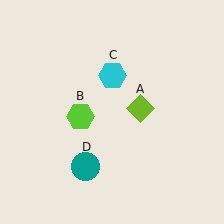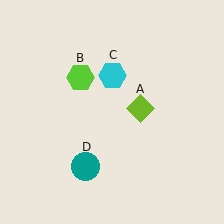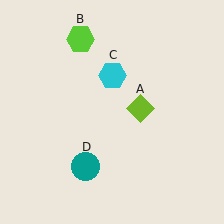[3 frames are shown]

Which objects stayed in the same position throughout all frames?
Lime diamond (object A) and cyan hexagon (object C) and teal circle (object D) remained stationary.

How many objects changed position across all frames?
1 object changed position: lime hexagon (object B).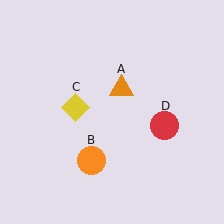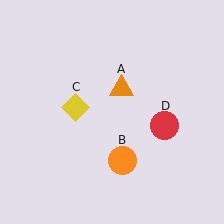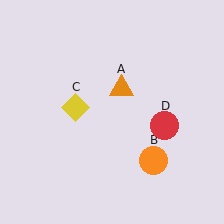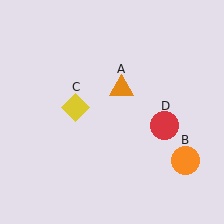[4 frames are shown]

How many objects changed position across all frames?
1 object changed position: orange circle (object B).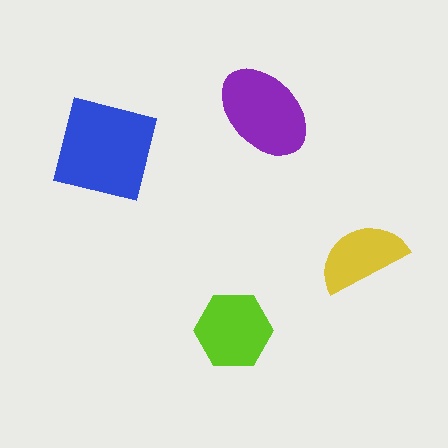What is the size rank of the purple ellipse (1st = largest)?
2nd.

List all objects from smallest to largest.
The yellow semicircle, the lime hexagon, the purple ellipse, the blue square.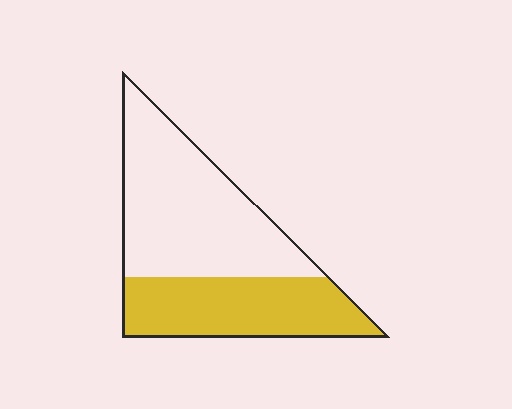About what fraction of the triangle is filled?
About two fifths (2/5).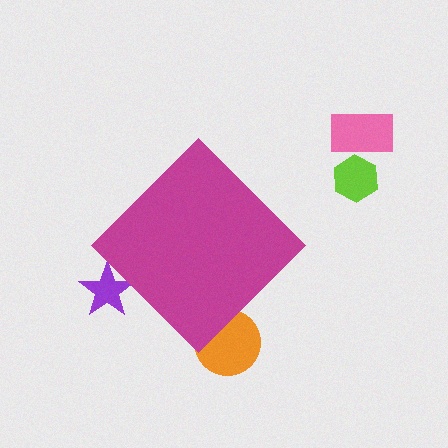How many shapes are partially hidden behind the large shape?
2 shapes are partially hidden.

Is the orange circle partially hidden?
Yes, the orange circle is partially hidden behind the magenta diamond.